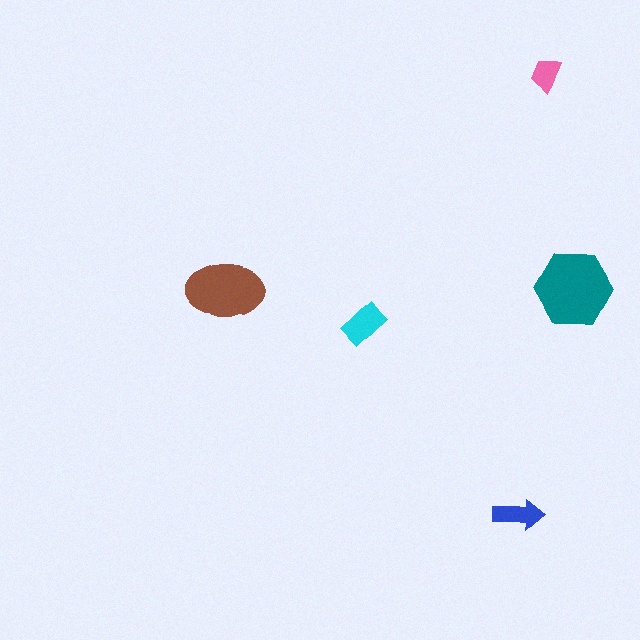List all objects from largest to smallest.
The teal hexagon, the brown ellipse, the cyan rectangle, the blue arrow, the pink trapezoid.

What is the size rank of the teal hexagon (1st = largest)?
1st.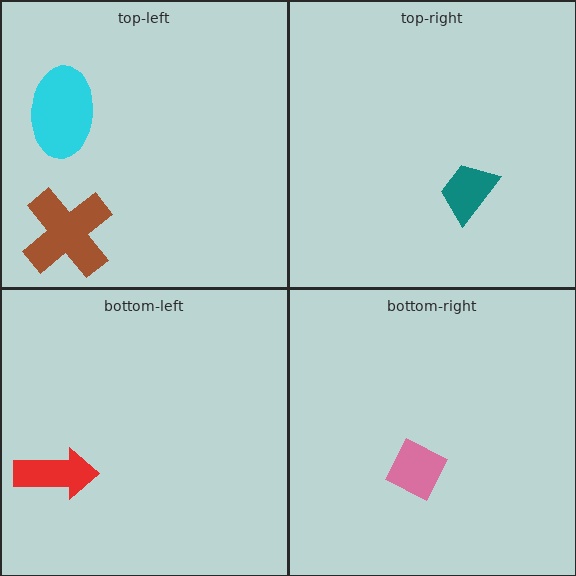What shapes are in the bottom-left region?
The red arrow.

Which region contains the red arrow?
The bottom-left region.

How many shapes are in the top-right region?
1.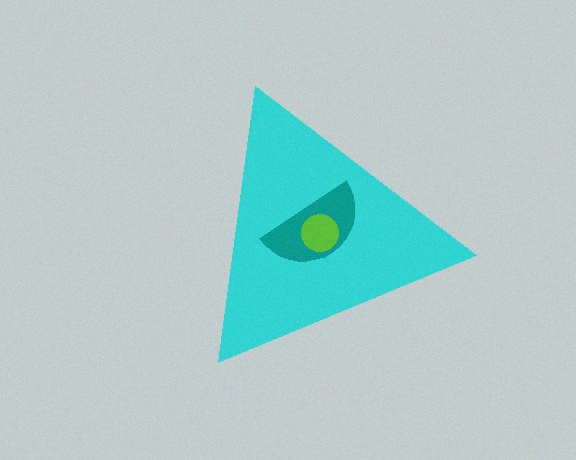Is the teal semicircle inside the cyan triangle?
Yes.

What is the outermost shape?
The cyan triangle.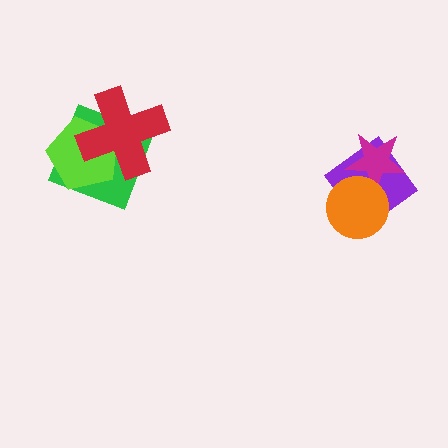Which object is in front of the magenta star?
The orange circle is in front of the magenta star.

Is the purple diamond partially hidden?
Yes, it is partially covered by another shape.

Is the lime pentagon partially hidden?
Yes, it is partially covered by another shape.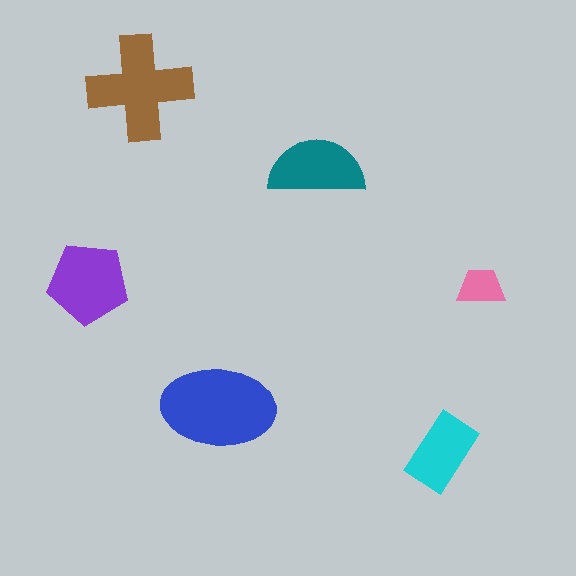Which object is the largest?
The blue ellipse.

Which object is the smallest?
The pink trapezoid.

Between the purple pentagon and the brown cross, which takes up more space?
The brown cross.